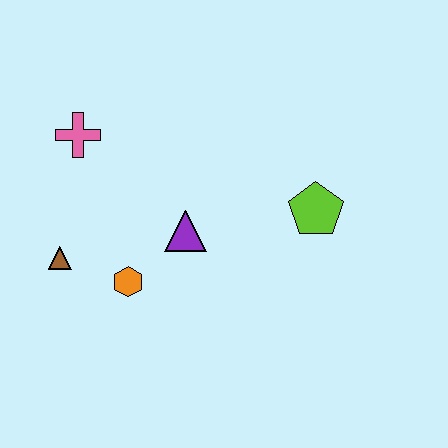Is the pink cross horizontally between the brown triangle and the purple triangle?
Yes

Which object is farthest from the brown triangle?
The lime pentagon is farthest from the brown triangle.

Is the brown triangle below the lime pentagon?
Yes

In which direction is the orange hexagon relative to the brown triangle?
The orange hexagon is to the right of the brown triangle.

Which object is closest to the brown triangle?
The orange hexagon is closest to the brown triangle.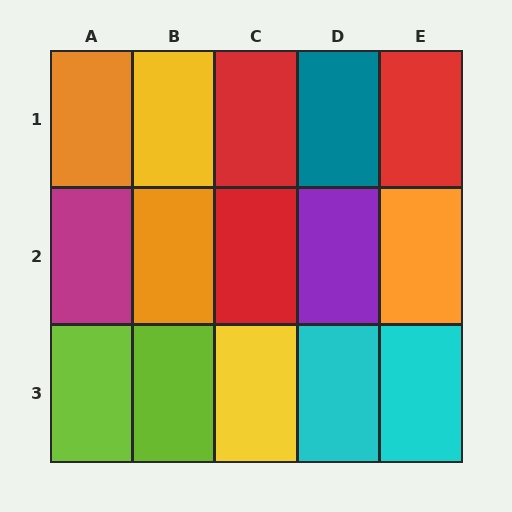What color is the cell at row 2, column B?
Orange.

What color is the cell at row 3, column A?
Lime.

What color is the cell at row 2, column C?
Red.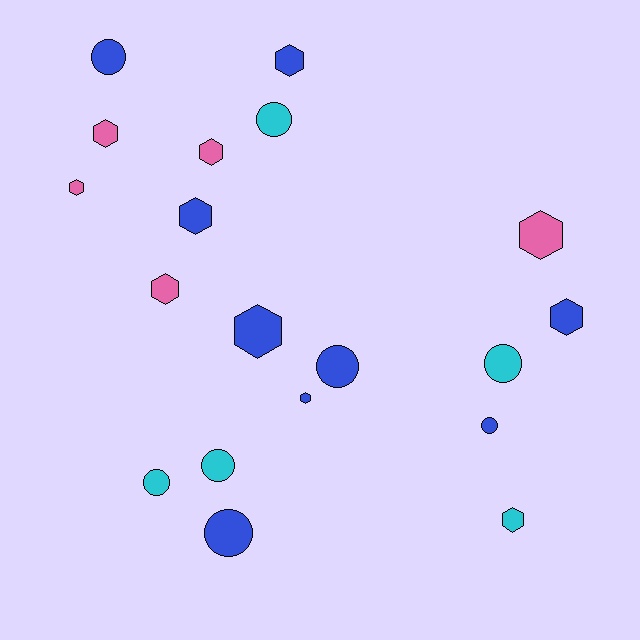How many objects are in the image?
There are 19 objects.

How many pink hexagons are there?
There are 5 pink hexagons.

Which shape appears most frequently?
Hexagon, with 11 objects.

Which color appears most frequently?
Blue, with 9 objects.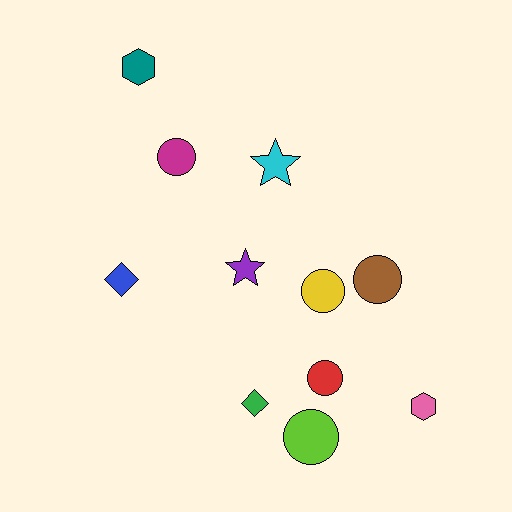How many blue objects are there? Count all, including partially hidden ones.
There is 1 blue object.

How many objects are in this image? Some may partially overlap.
There are 11 objects.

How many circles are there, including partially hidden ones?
There are 5 circles.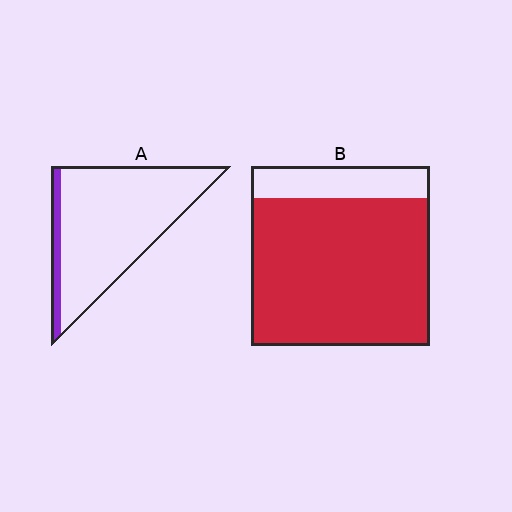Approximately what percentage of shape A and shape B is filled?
A is approximately 10% and B is approximately 80%.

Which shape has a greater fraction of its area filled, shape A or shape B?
Shape B.